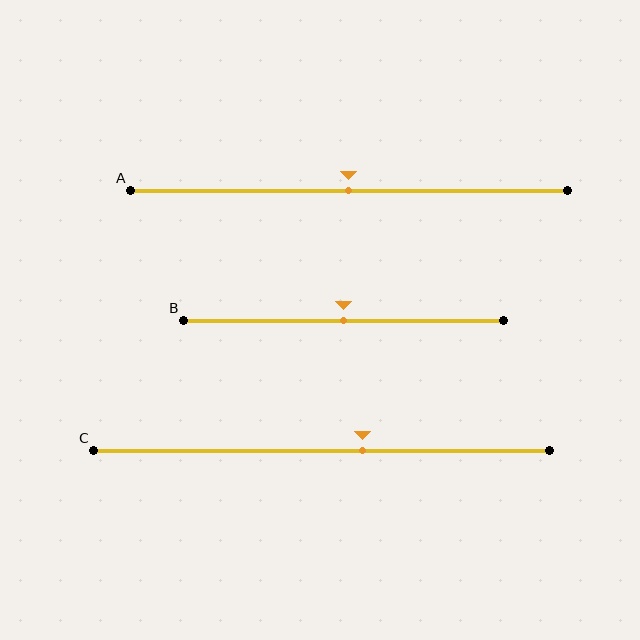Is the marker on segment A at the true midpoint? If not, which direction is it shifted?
Yes, the marker on segment A is at the true midpoint.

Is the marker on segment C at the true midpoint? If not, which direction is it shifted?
No, the marker on segment C is shifted to the right by about 9% of the segment length.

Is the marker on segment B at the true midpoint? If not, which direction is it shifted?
Yes, the marker on segment B is at the true midpoint.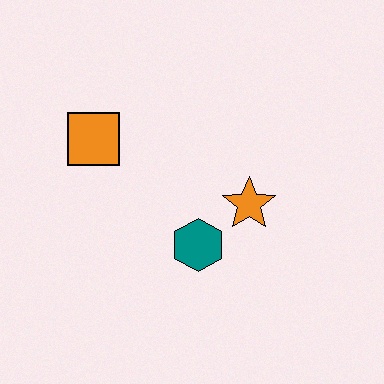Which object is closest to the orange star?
The teal hexagon is closest to the orange star.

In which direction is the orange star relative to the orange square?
The orange star is to the right of the orange square.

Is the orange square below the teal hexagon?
No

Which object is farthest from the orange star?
The orange square is farthest from the orange star.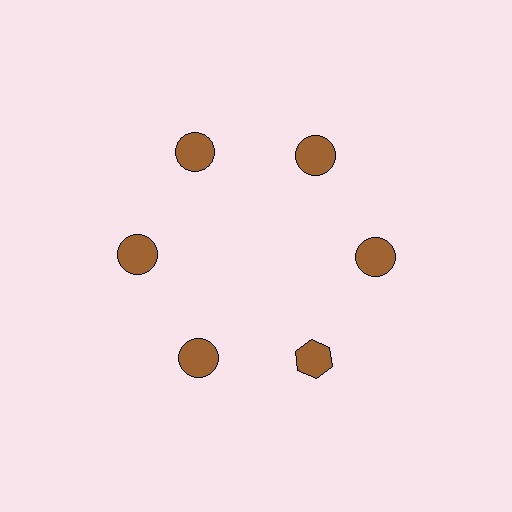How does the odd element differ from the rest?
It has a different shape: hexagon instead of circle.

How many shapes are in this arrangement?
There are 6 shapes arranged in a ring pattern.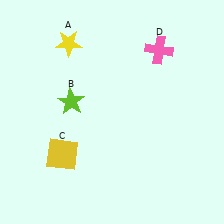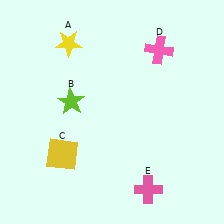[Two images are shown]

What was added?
A pink cross (E) was added in Image 2.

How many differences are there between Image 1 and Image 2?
There is 1 difference between the two images.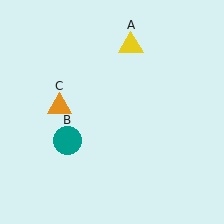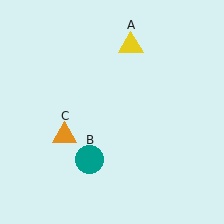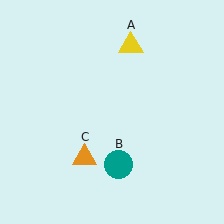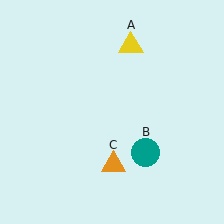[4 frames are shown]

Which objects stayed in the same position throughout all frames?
Yellow triangle (object A) remained stationary.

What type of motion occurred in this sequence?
The teal circle (object B), orange triangle (object C) rotated counterclockwise around the center of the scene.